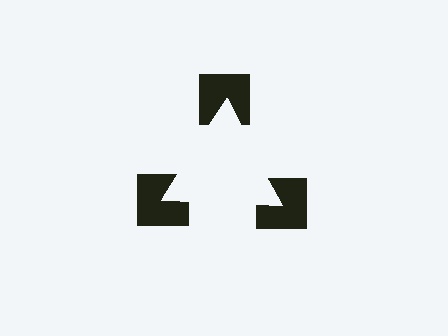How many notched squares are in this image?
There are 3 — one at each vertex of the illusory triangle.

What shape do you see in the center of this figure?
An illusory triangle — its edges are inferred from the aligned wedge cuts in the notched squares, not physically drawn.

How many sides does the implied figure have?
3 sides.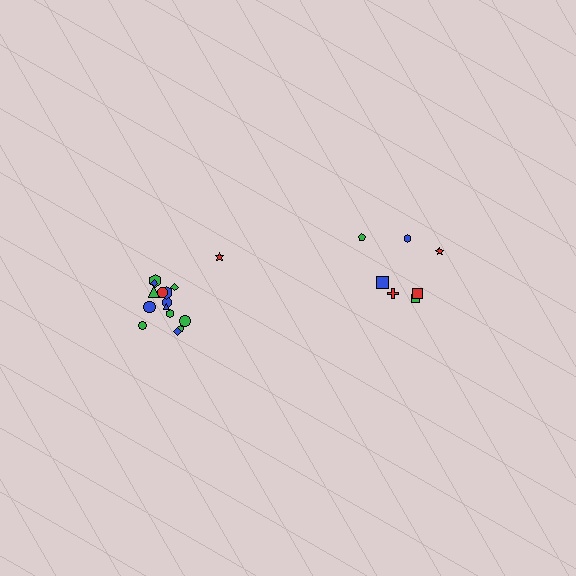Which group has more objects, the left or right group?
The left group.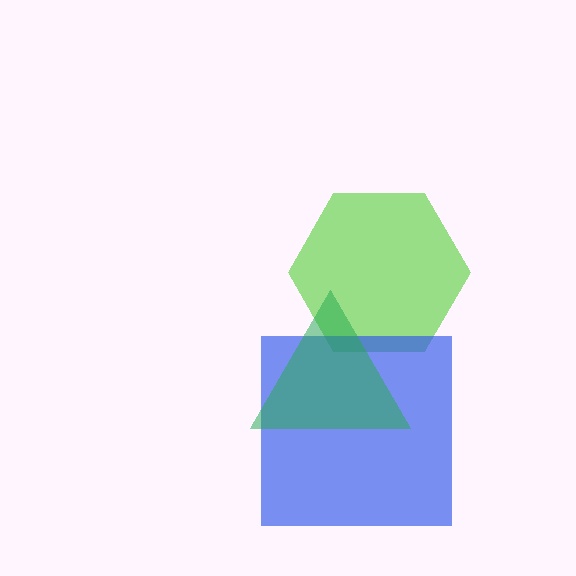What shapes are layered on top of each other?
The layered shapes are: a lime hexagon, a blue square, a green triangle.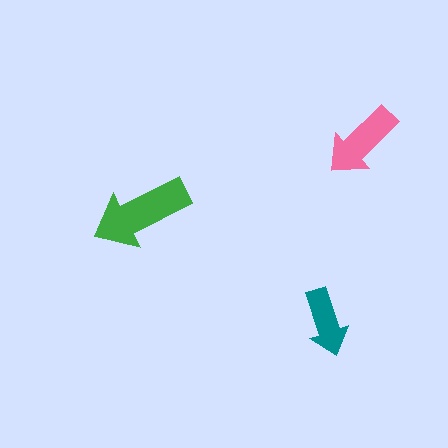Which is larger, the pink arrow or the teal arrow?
The pink one.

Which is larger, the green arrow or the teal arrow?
The green one.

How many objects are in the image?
There are 3 objects in the image.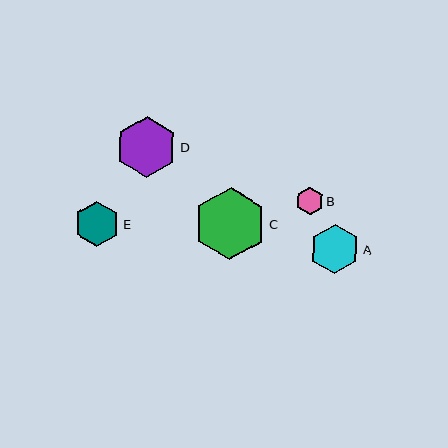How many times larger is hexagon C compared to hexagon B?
Hexagon C is approximately 2.7 times the size of hexagon B.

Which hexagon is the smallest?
Hexagon B is the smallest with a size of approximately 27 pixels.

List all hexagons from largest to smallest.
From largest to smallest: C, D, A, E, B.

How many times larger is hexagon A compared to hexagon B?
Hexagon A is approximately 1.8 times the size of hexagon B.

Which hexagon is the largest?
Hexagon C is the largest with a size of approximately 72 pixels.